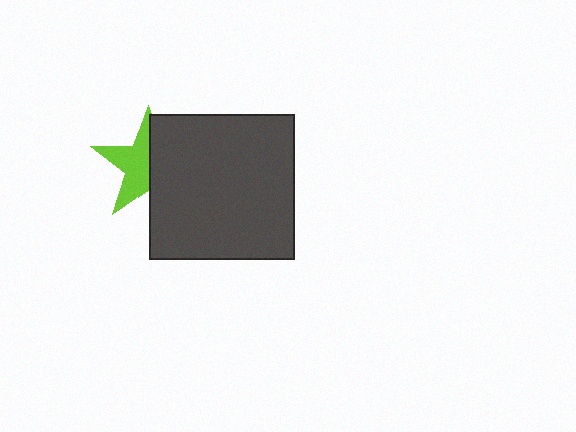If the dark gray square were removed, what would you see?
You would see the complete lime star.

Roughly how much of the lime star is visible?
About half of it is visible (roughly 52%).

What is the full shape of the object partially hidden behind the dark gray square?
The partially hidden object is a lime star.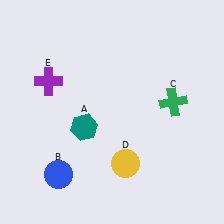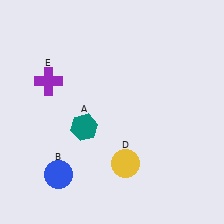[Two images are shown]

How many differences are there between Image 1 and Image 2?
There is 1 difference between the two images.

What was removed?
The green cross (C) was removed in Image 2.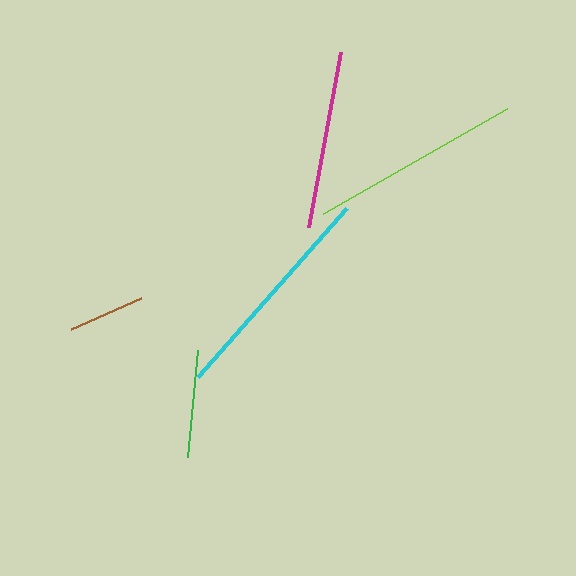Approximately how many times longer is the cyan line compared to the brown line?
The cyan line is approximately 2.9 times the length of the brown line.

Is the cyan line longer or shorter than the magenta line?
The cyan line is longer than the magenta line.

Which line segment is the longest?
The cyan line is the longest at approximately 225 pixels.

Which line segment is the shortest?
The brown line is the shortest at approximately 77 pixels.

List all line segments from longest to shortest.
From longest to shortest: cyan, lime, magenta, green, brown.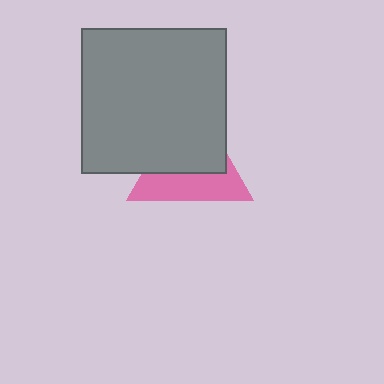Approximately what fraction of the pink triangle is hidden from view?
Roughly 55% of the pink triangle is hidden behind the gray square.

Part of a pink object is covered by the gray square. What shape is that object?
It is a triangle.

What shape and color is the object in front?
The object in front is a gray square.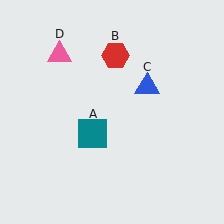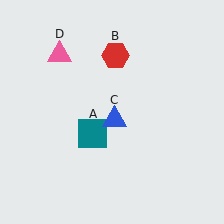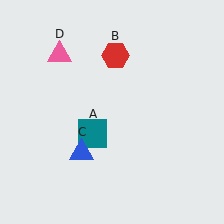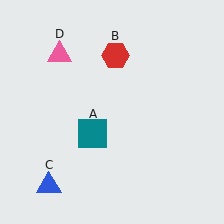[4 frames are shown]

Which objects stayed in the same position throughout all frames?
Teal square (object A) and red hexagon (object B) and pink triangle (object D) remained stationary.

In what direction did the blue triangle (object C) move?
The blue triangle (object C) moved down and to the left.